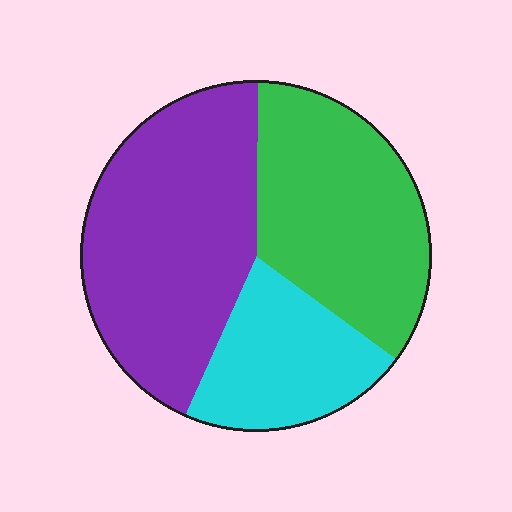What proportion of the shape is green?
Green covers about 35% of the shape.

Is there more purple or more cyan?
Purple.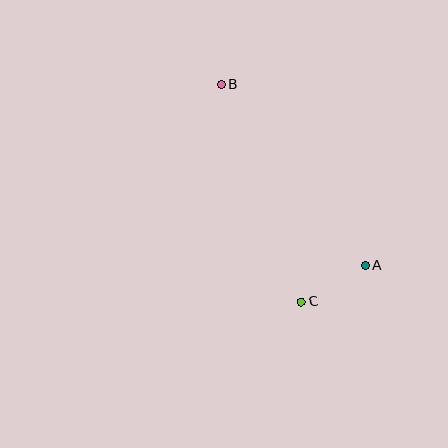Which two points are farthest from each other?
Points B and C are farthest from each other.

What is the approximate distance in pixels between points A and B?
The distance between A and B is approximately 231 pixels.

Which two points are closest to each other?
Points A and C are closest to each other.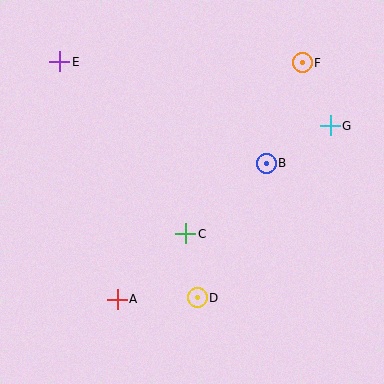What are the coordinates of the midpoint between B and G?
The midpoint between B and G is at (298, 145).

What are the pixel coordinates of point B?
Point B is at (266, 163).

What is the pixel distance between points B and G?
The distance between B and G is 74 pixels.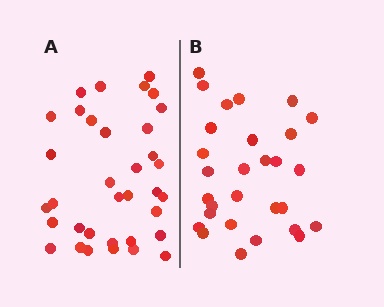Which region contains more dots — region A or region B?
Region A (the left region) has more dots.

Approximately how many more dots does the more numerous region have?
Region A has about 6 more dots than region B.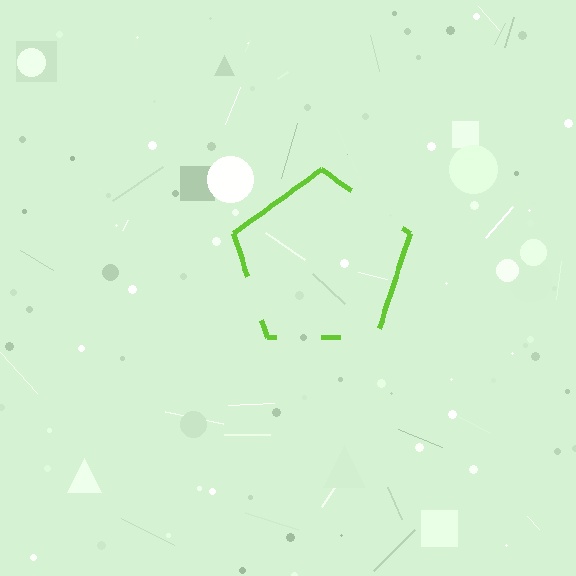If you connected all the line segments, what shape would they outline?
They would outline a pentagon.